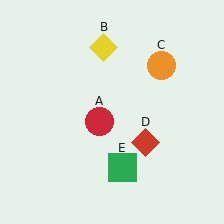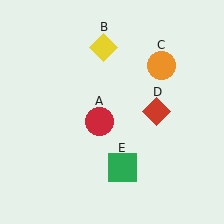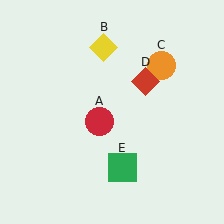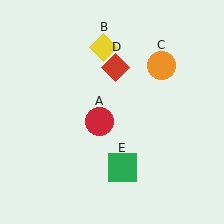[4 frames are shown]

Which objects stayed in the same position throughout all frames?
Red circle (object A) and yellow diamond (object B) and orange circle (object C) and green square (object E) remained stationary.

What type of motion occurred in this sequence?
The red diamond (object D) rotated counterclockwise around the center of the scene.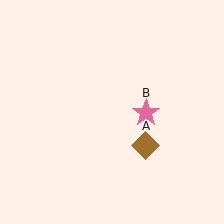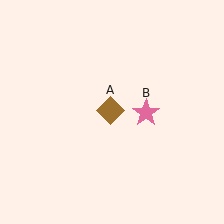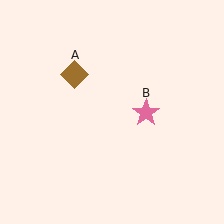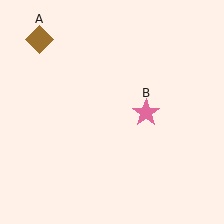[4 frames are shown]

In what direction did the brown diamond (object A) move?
The brown diamond (object A) moved up and to the left.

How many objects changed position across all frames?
1 object changed position: brown diamond (object A).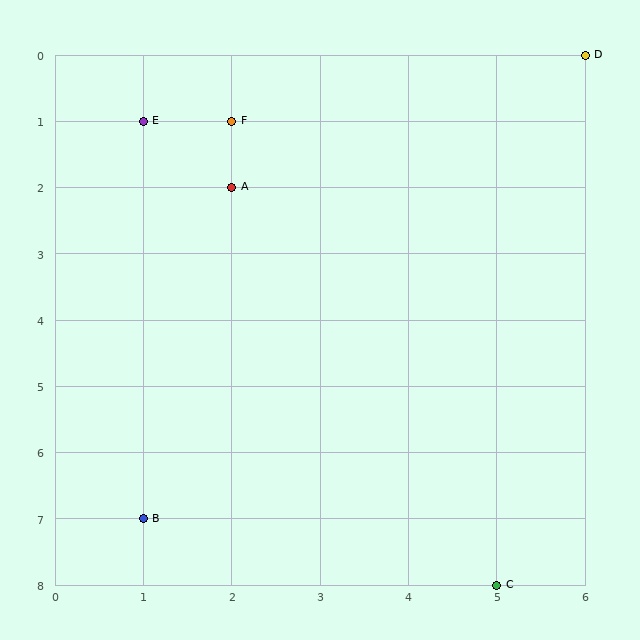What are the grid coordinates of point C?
Point C is at grid coordinates (5, 8).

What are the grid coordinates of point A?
Point A is at grid coordinates (2, 2).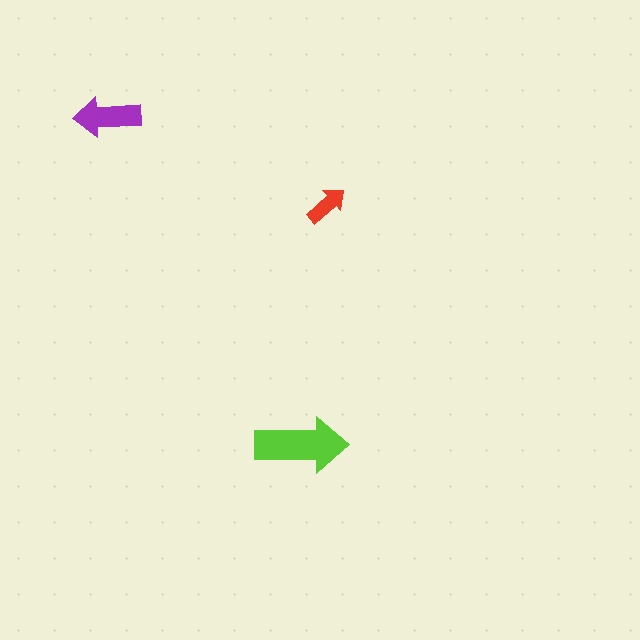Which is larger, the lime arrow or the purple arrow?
The lime one.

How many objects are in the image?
There are 3 objects in the image.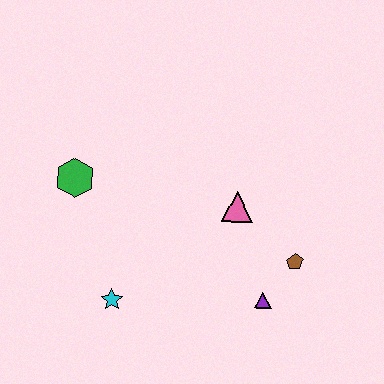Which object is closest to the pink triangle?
The brown pentagon is closest to the pink triangle.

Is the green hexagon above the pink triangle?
Yes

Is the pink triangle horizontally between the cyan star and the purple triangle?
Yes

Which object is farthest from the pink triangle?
The green hexagon is farthest from the pink triangle.